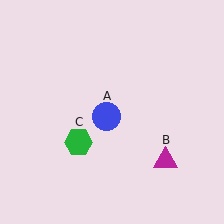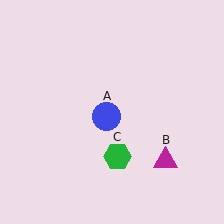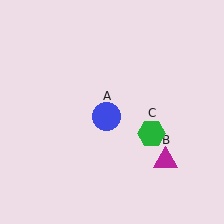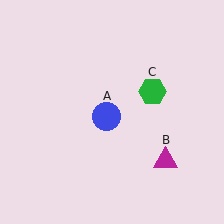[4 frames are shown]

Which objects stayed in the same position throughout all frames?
Blue circle (object A) and magenta triangle (object B) remained stationary.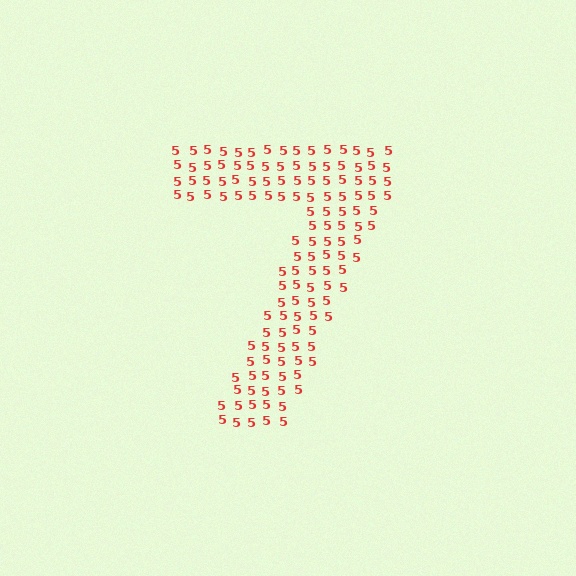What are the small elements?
The small elements are digit 5's.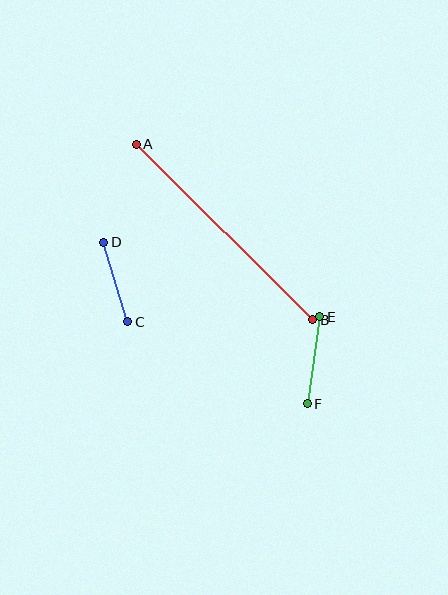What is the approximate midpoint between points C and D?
The midpoint is at approximately (116, 282) pixels.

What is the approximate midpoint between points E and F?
The midpoint is at approximately (314, 360) pixels.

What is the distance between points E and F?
The distance is approximately 88 pixels.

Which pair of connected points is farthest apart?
Points A and B are farthest apart.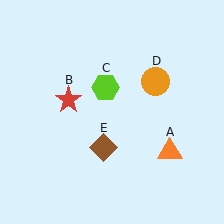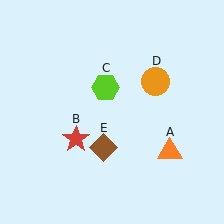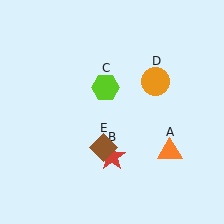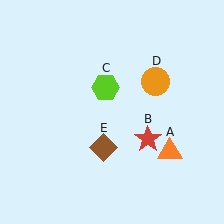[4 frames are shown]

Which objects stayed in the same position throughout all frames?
Orange triangle (object A) and lime hexagon (object C) and orange circle (object D) and brown diamond (object E) remained stationary.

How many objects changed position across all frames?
1 object changed position: red star (object B).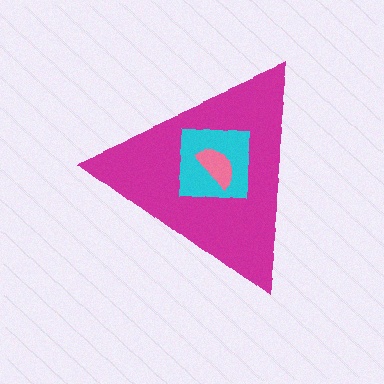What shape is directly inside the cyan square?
The pink semicircle.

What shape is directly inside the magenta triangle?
The cyan square.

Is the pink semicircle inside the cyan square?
Yes.